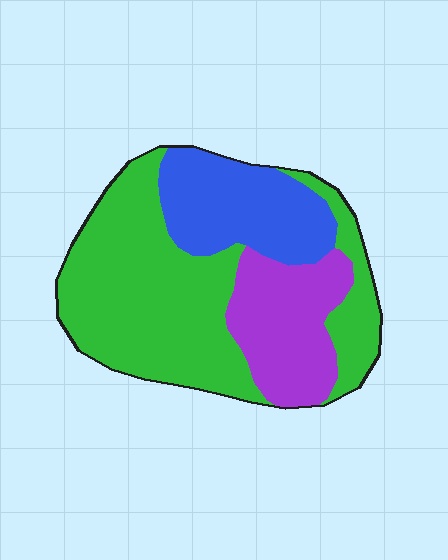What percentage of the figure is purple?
Purple covers roughly 20% of the figure.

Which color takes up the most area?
Green, at roughly 55%.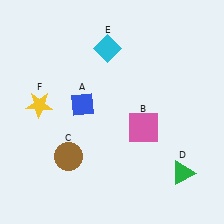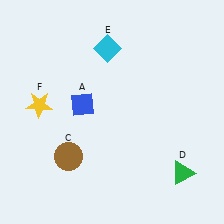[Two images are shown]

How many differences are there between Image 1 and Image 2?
There is 1 difference between the two images.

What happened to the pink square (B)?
The pink square (B) was removed in Image 2. It was in the bottom-right area of Image 1.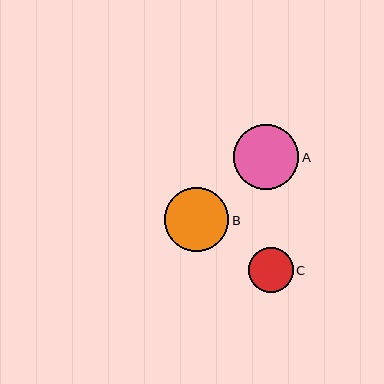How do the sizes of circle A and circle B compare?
Circle A and circle B are approximately the same size.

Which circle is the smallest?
Circle C is the smallest with a size of approximately 45 pixels.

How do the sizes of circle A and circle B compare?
Circle A and circle B are approximately the same size.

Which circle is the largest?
Circle A is the largest with a size of approximately 65 pixels.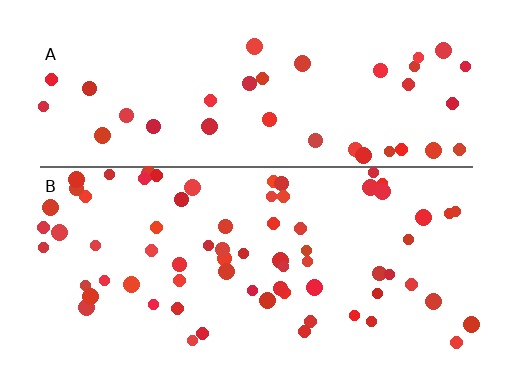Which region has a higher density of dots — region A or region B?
B (the bottom).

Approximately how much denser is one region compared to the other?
Approximately 1.8× — region B over region A.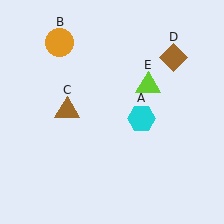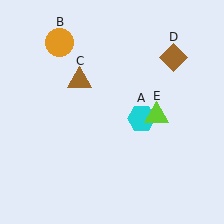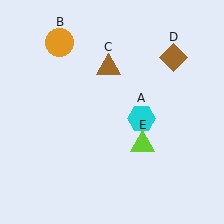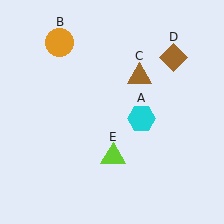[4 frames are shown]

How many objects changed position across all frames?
2 objects changed position: brown triangle (object C), lime triangle (object E).